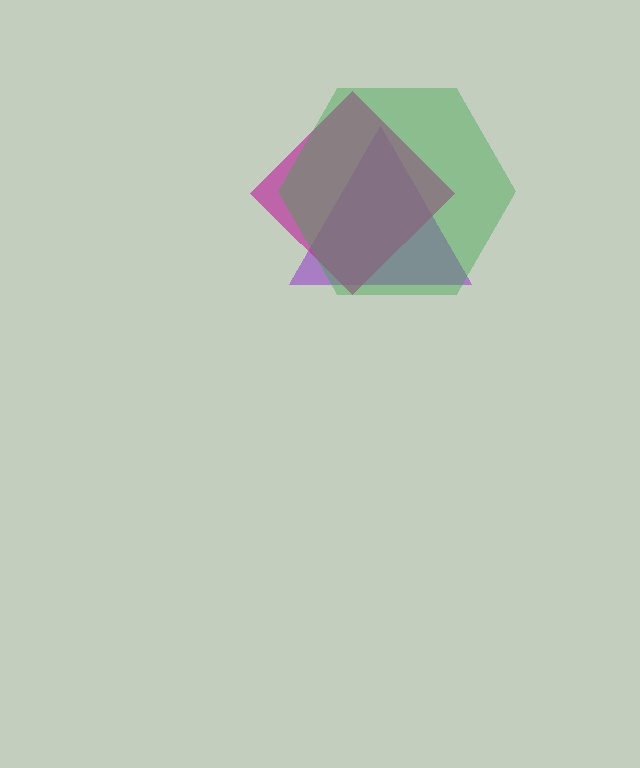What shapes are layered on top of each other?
The layered shapes are: a purple triangle, a magenta diamond, a green hexagon.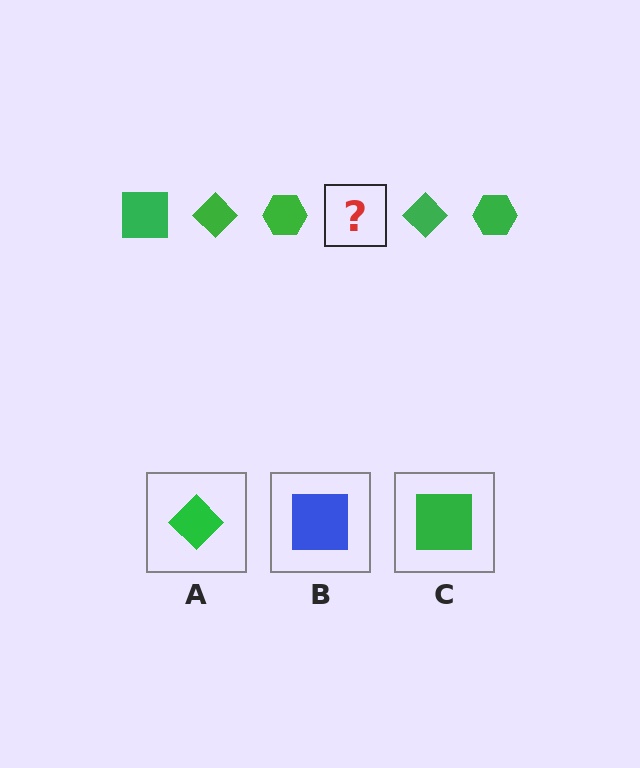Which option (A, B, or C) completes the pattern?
C.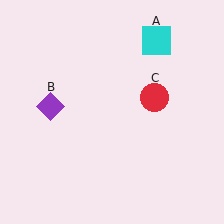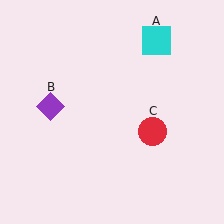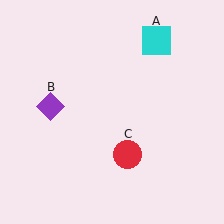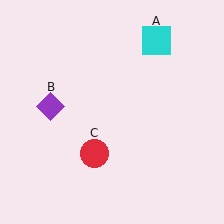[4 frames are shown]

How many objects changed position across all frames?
1 object changed position: red circle (object C).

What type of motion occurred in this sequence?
The red circle (object C) rotated clockwise around the center of the scene.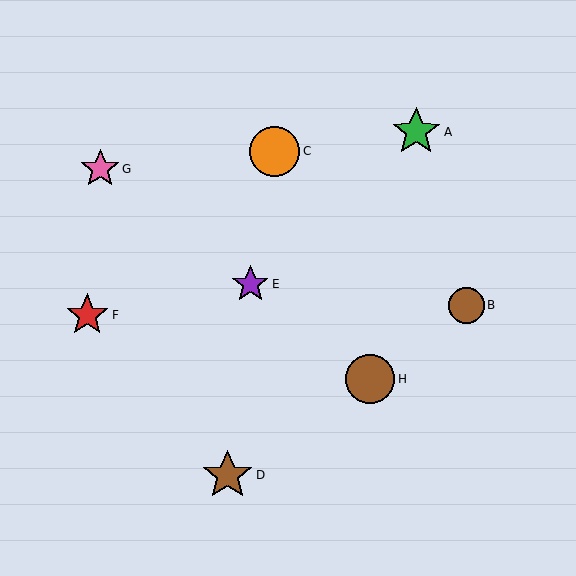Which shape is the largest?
The brown star (labeled D) is the largest.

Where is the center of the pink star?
The center of the pink star is at (100, 169).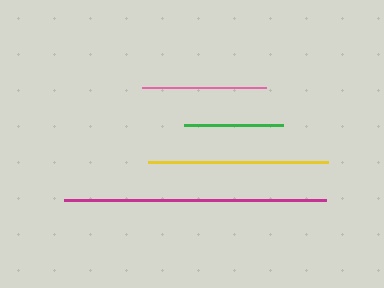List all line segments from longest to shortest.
From longest to shortest: magenta, yellow, pink, green.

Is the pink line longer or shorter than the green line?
The pink line is longer than the green line.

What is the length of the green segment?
The green segment is approximately 99 pixels long.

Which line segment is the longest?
The magenta line is the longest at approximately 262 pixels.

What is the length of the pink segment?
The pink segment is approximately 123 pixels long.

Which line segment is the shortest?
The green line is the shortest at approximately 99 pixels.